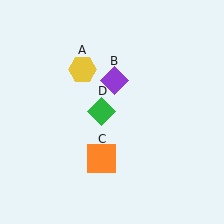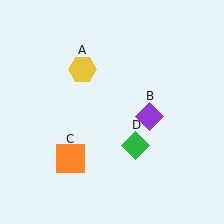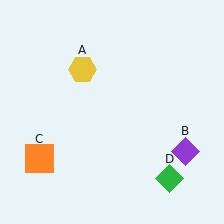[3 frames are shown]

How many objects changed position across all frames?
3 objects changed position: purple diamond (object B), orange square (object C), green diamond (object D).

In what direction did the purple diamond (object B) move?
The purple diamond (object B) moved down and to the right.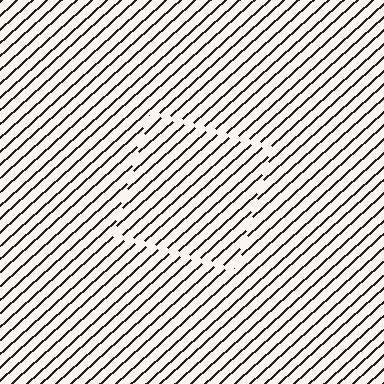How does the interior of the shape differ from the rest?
The interior of the shape contains the same grating, shifted by half a period — the contour is defined by the phase discontinuity where line-ends from the inner and outer gratings abut.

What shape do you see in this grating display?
An illusory square. The interior of the shape contains the same grating, shifted by half a period — the contour is defined by the phase discontinuity where line-ends from the inner and outer gratings abut.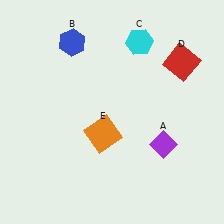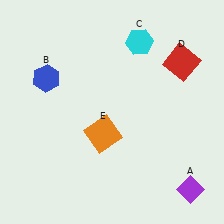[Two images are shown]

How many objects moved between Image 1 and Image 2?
2 objects moved between the two images.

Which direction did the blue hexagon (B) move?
The blue hexagon (B) moved down.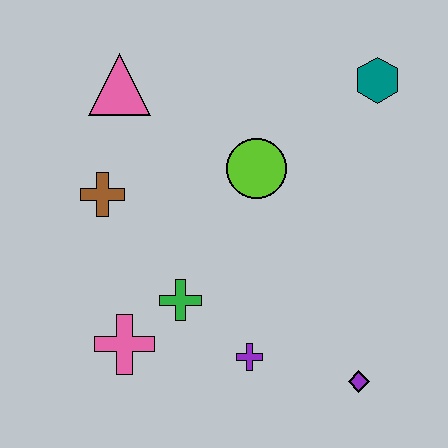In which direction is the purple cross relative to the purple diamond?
The purple cross is to the left of the purple diamond.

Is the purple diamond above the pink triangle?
No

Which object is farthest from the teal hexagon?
The pink cross is farthest from the teal hexagon.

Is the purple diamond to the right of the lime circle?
Yes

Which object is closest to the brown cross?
The pink triangle is closest to the brown cross.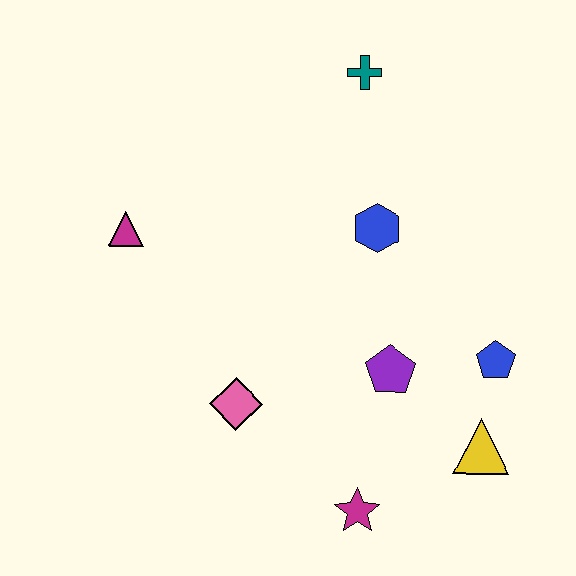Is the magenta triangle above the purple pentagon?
Yes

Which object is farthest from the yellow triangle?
The magenta triangle is farthest from the yellow triangle.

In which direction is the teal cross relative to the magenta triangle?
The teal cross is to the right of the magenta triangle.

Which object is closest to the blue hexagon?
The purple pentagon is closest to the blue hexagon.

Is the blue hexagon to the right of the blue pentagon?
No